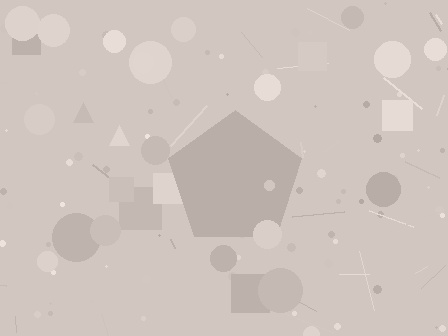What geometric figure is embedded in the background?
A pentagon is embedded in the background.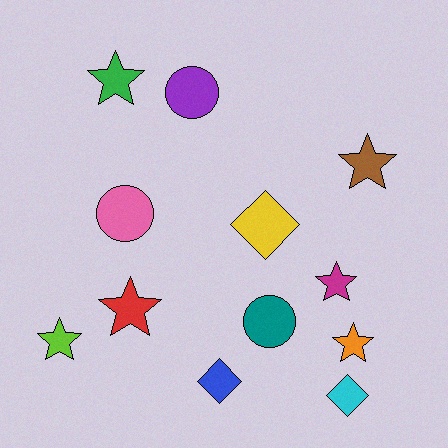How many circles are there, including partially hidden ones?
There are 3 circles.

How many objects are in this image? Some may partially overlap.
There are 12 objects.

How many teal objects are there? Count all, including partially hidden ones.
There is 1 teal object.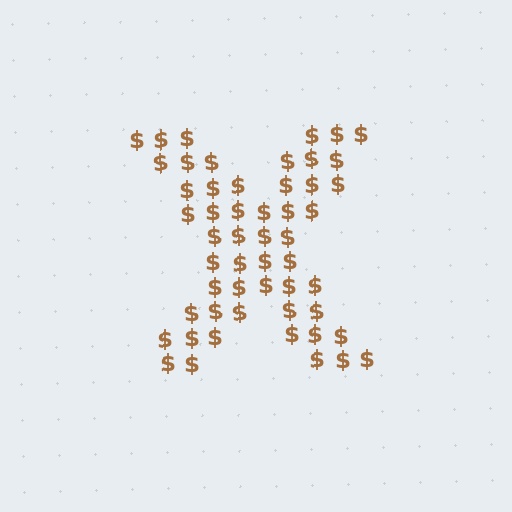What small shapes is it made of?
It is made of small dollar signs.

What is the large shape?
The large shape is the letter X.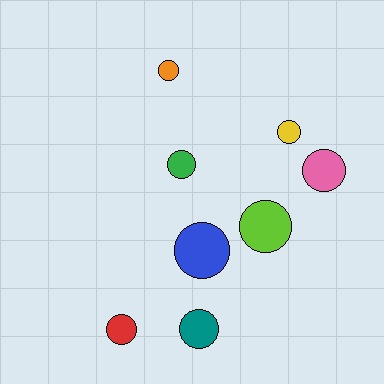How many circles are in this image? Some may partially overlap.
There are 8 circles.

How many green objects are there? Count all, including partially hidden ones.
There is 1 green object.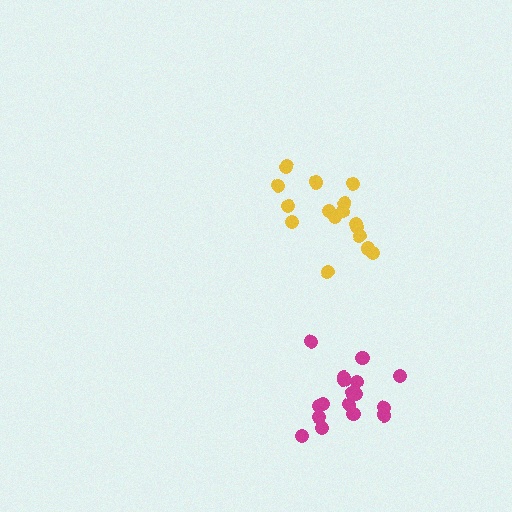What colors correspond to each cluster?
The clusters are colored: yellow, magenta.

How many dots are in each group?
Group 1: 16 dots, Group 2: 17 dots (33 total).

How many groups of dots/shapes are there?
There are 2 groups.